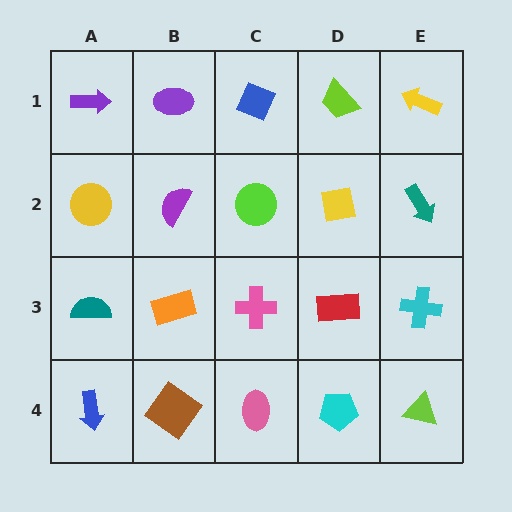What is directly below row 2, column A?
A teal semicircle.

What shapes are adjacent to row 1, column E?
A teal arrow (row 2, column E), a lime trapezoid (row 1, column D).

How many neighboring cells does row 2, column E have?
3.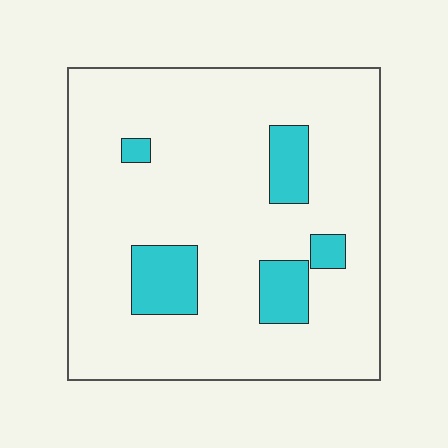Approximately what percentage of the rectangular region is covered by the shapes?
Approximately 15%.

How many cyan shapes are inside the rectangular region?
5.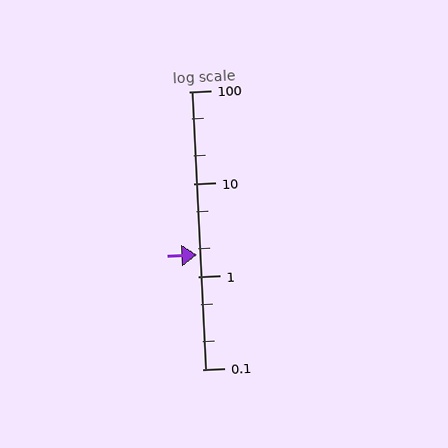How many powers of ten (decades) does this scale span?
The scale spans 3 decades, from 0.1 to 100.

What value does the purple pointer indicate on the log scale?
The pointer indicates approximately 1.7.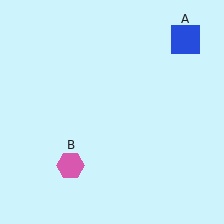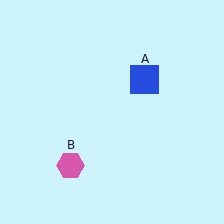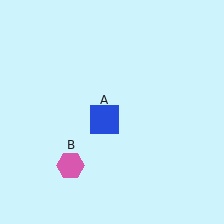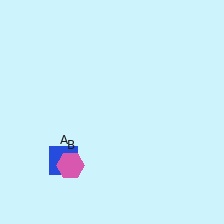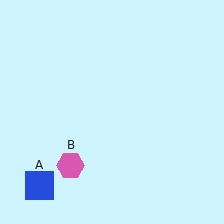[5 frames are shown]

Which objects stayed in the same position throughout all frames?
Pink hexagon (object B) remained stationary.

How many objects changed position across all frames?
1 object changed position: blue square (object A).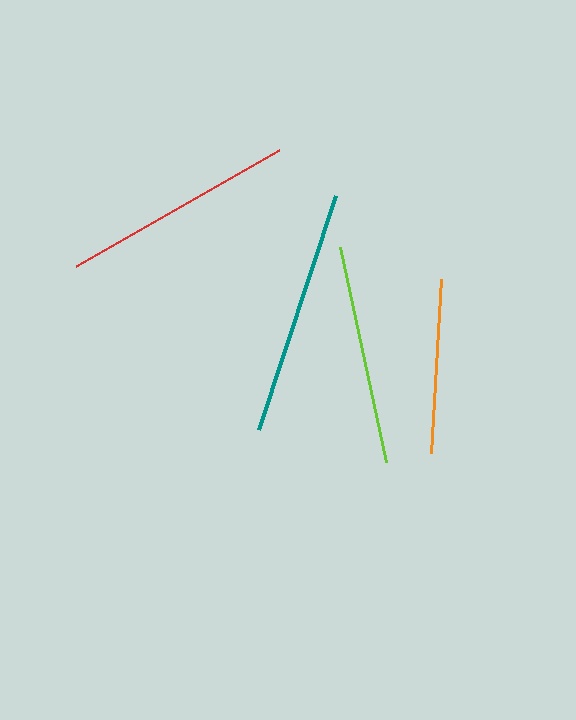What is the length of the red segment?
The red segment is approximately 234 pixels long.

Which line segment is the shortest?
The orange line is the shortest at approximately 174 pixels.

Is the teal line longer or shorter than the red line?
The teal line is longer than the red line.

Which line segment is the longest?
The teal line is the longest at approximately 246 pixels.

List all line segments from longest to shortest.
From longest to shortest: teal, red, lime, orange.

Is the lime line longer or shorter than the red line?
The red line is longer than the lime line.